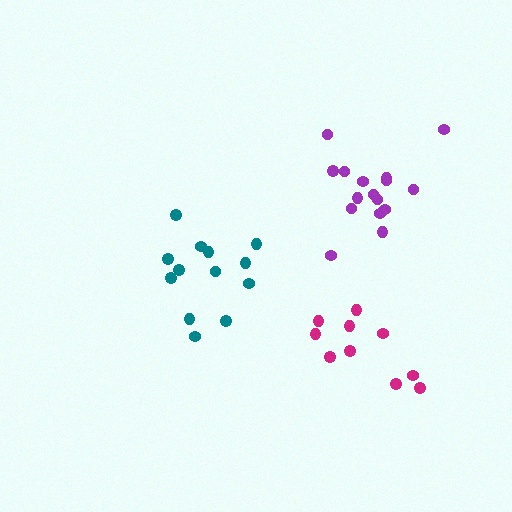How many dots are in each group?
Group 1: 16 dots, Group 2: 13 dots, Group 3: 10 dots (39 total).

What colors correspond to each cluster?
The clusters are colored: purple, teal, magenta.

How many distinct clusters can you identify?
There are 3 distinct clusters.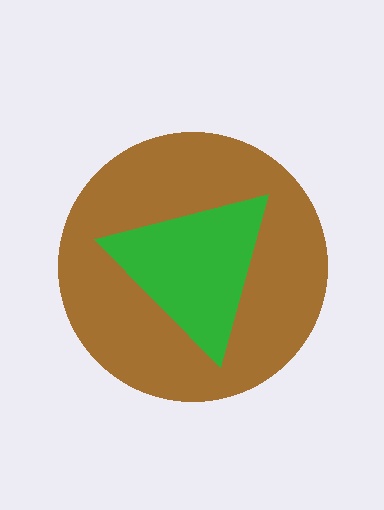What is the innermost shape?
The green triangle.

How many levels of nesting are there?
2.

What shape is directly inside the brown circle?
The green triangle.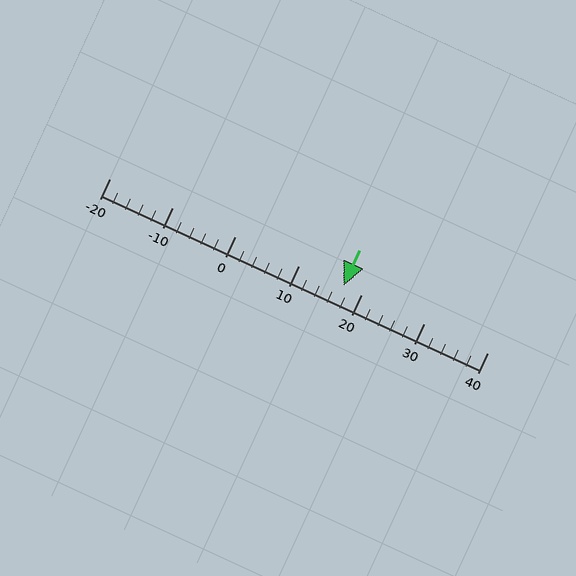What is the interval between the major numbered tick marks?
The major tick marks are spaced 10 units apart.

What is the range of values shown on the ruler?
The ruler shows values from -20 to 40.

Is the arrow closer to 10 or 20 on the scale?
The arrow is closer to 20.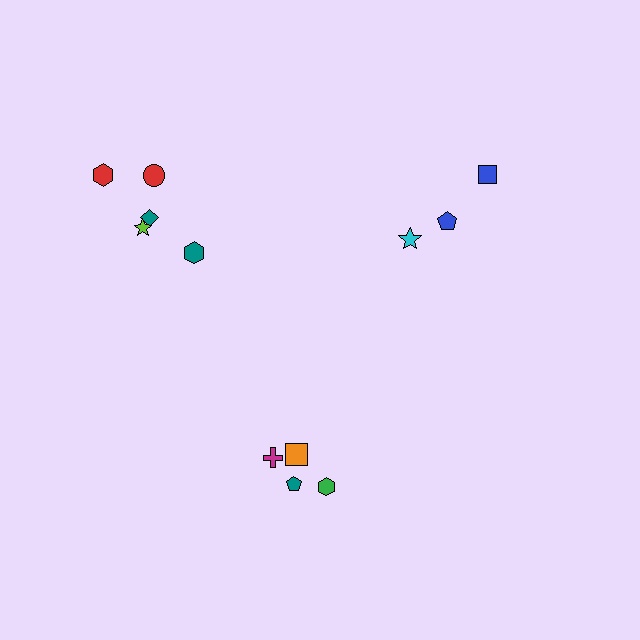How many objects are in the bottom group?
There are 4 objects.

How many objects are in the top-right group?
There are 3 objects.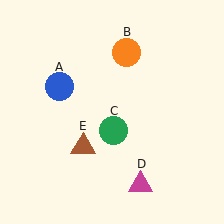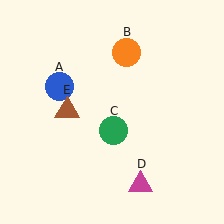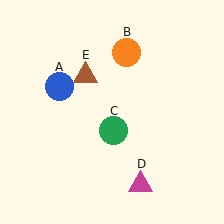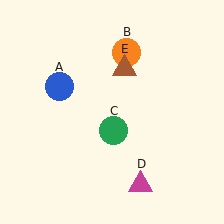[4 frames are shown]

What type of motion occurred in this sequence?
The brown triangle (object E) rotated clockwise around the center of the scene.